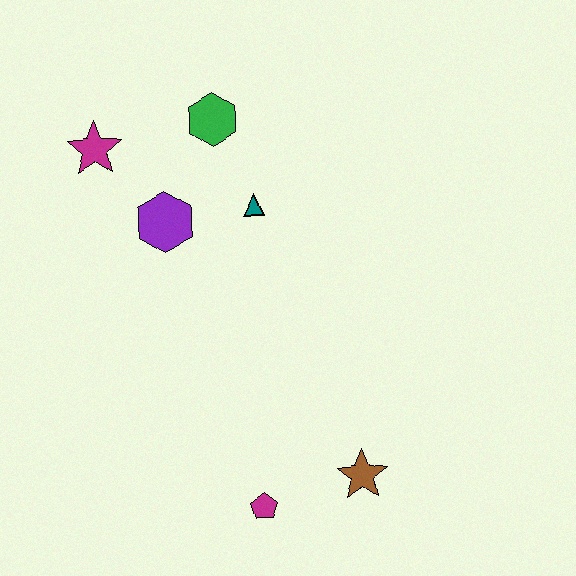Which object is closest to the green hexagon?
The teal triangle is closest to the green hexagon.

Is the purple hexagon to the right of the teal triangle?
No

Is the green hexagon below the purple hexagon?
No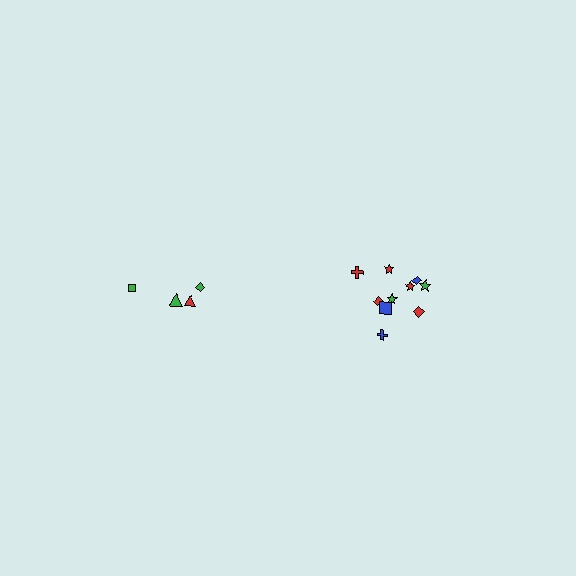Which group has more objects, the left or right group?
The right group.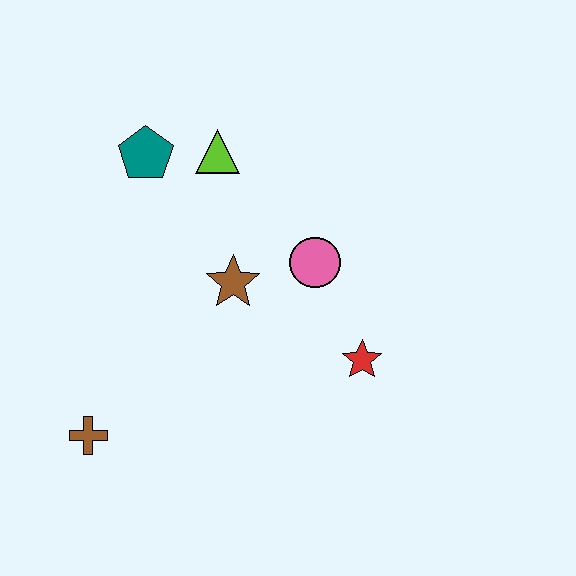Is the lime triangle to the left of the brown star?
Yes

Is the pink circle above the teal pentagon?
No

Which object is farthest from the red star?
The teal pentagon is farthest from the red star.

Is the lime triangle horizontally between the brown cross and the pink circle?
Yes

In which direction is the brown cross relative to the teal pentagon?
The brown cross is below the teal pentagon.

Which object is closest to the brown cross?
The brown star is closest to the brown cross.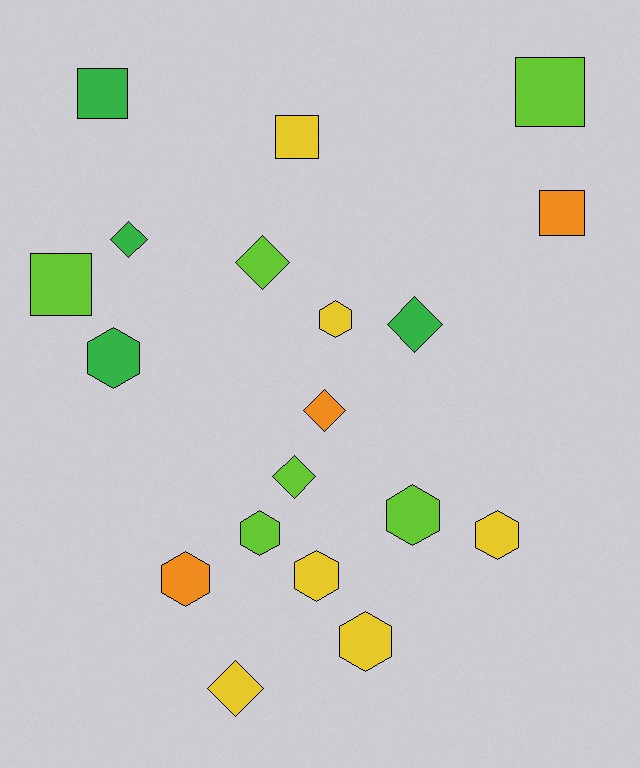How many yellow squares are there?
There is 1 yellow square.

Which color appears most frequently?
Lime, with 6 objects.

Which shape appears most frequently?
Hexagon, with 8 objects.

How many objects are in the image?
There are 19 objects.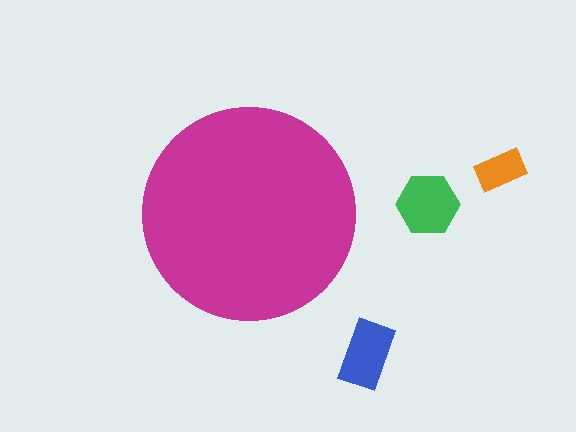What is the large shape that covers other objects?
A magenta circle.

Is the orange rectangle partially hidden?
No, the orange rectangle is fully visible.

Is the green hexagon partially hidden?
No, the green hexagon is fully visible.